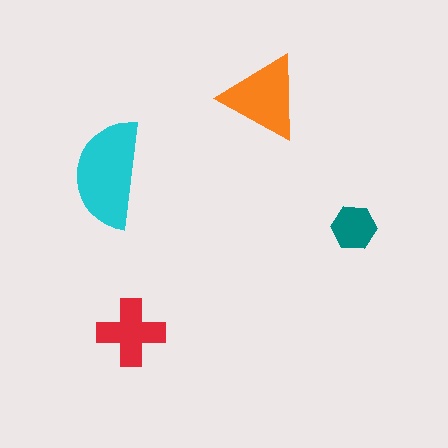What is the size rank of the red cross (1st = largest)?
3rd.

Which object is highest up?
The orange triangle is topmost.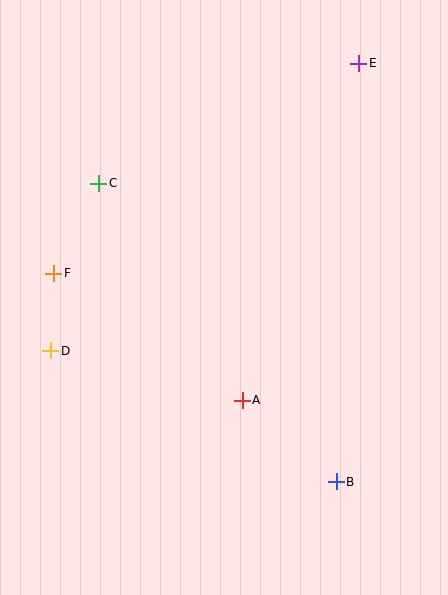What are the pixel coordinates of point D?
Point D is at (51, 351).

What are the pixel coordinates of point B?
Point B is at (336, 482).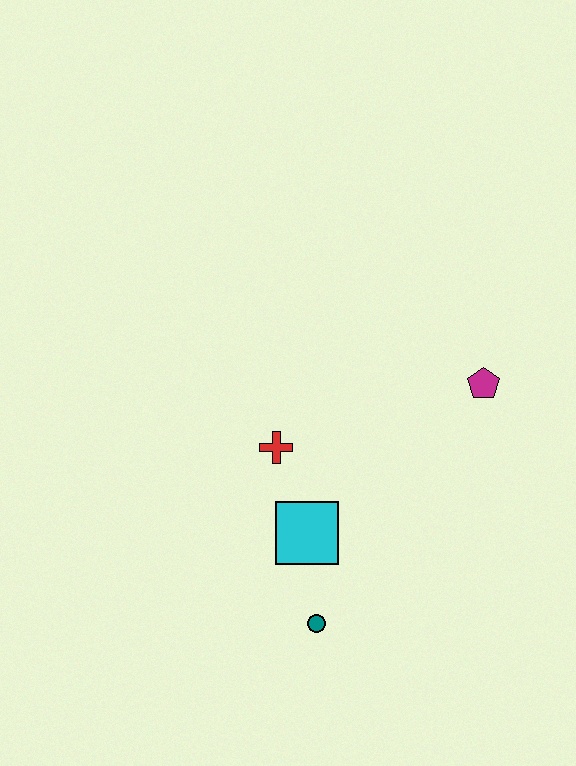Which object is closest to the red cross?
The cyan square is closest to the red cross.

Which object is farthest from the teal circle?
The magenta pentagon is farthest from the teal circle.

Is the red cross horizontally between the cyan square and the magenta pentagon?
No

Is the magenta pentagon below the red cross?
No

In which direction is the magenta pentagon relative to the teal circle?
The magenta pentagon is above the teal circle.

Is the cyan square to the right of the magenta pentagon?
No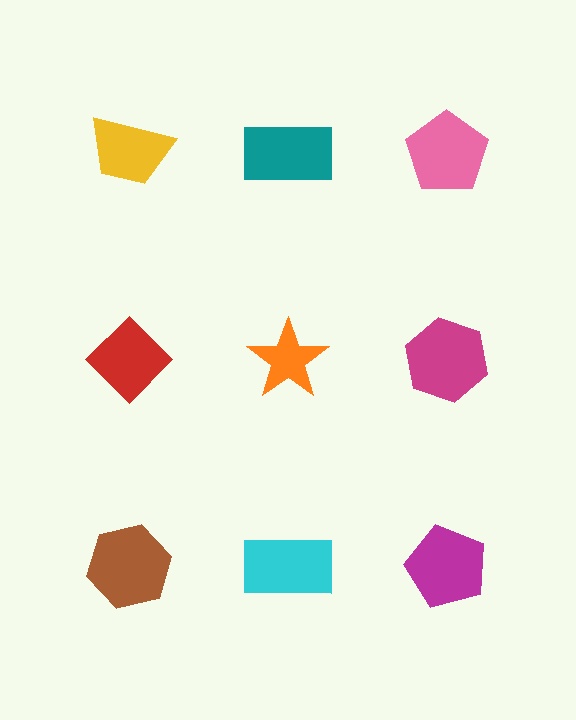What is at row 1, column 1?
A yellow trapezoid.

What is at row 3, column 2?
A cyan rectangle.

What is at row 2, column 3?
A magenta hexagon.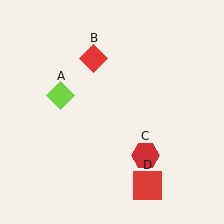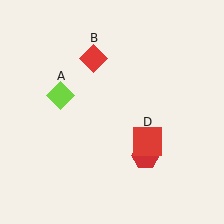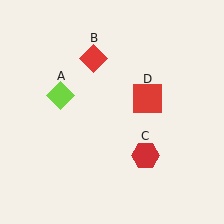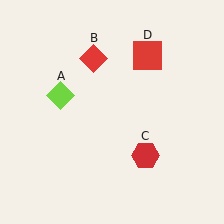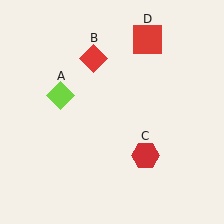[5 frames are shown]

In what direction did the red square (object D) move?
The red square (object D) moved up.